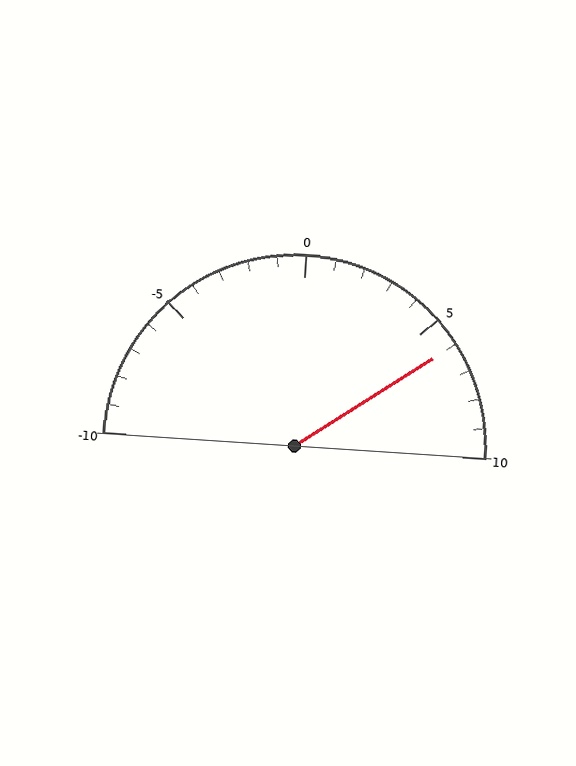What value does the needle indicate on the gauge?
The needle indicates approximately 6.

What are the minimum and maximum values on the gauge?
The gauge ranges from -10 to 10.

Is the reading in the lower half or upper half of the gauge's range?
The reading is in the upper half of the range (-10 to 10).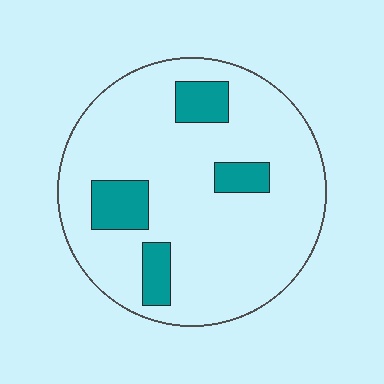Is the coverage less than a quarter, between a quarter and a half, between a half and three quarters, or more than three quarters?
Less than a quarter.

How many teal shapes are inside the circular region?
4.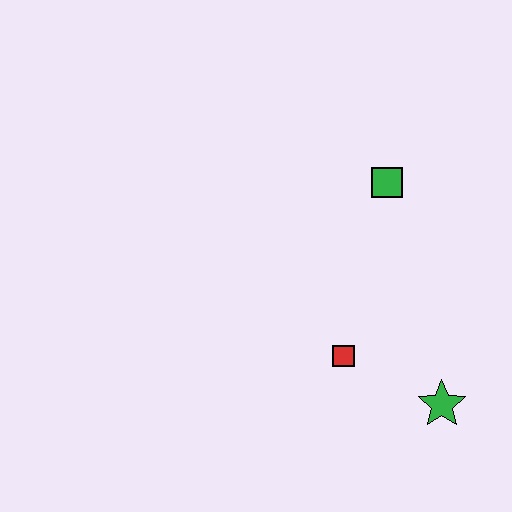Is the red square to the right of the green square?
No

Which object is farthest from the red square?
The green square is farthest from the red square.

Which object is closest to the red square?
The green star is closest to the red square.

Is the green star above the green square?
No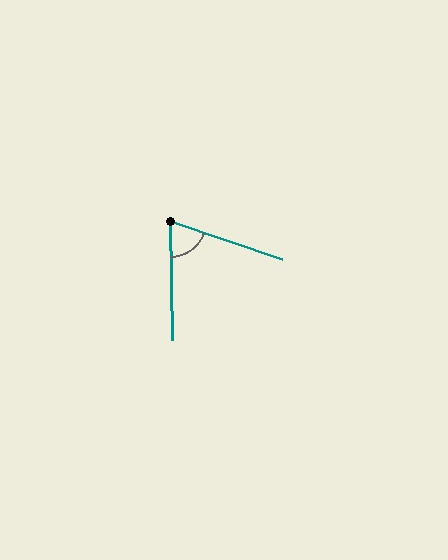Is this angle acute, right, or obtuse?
It is acute.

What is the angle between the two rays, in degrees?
Approximately 70 degrees.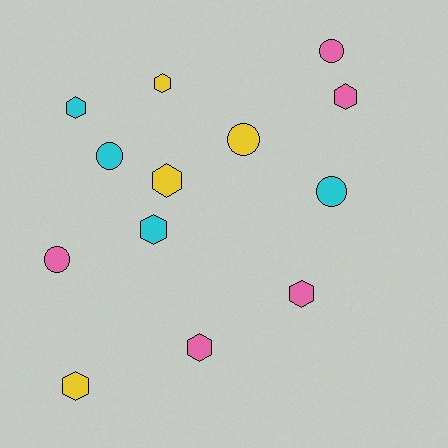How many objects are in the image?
There are 13 objects.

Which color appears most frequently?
Pink, with 5 objects.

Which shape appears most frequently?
Hexagon, with 8 objects.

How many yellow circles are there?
There is 1 yellow circle.